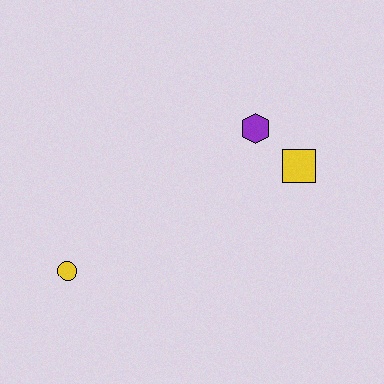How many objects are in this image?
There are 3 objects.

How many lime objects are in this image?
There are no lime objects.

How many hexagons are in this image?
There is 1 hexagon.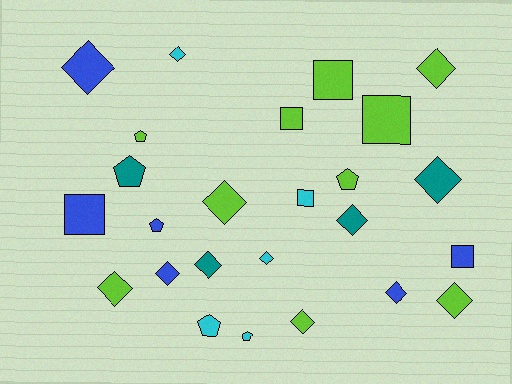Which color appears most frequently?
Lime, with 10 objects.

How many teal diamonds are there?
There are 3 teal diamonds.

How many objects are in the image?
There are 25 objects.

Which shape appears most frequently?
Diamond, with 13 objects.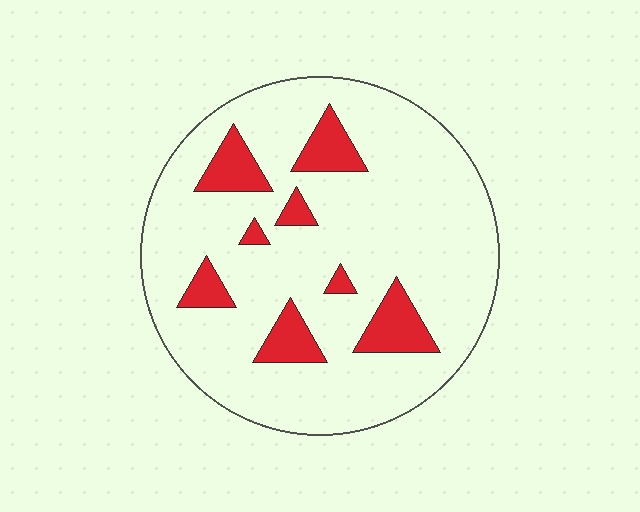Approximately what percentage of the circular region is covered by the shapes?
Approximately 15%.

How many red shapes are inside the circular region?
8.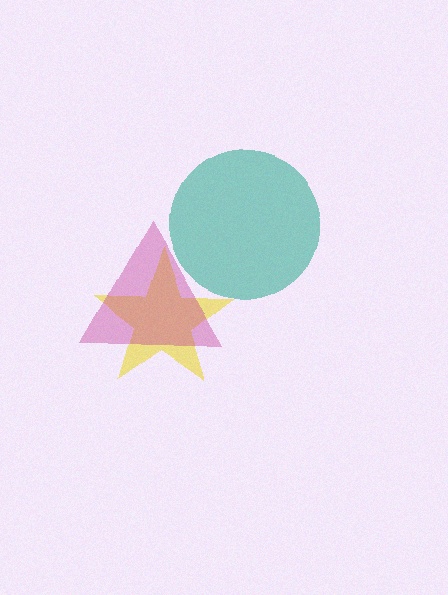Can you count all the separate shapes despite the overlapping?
Yes, there are 3 separate shapes.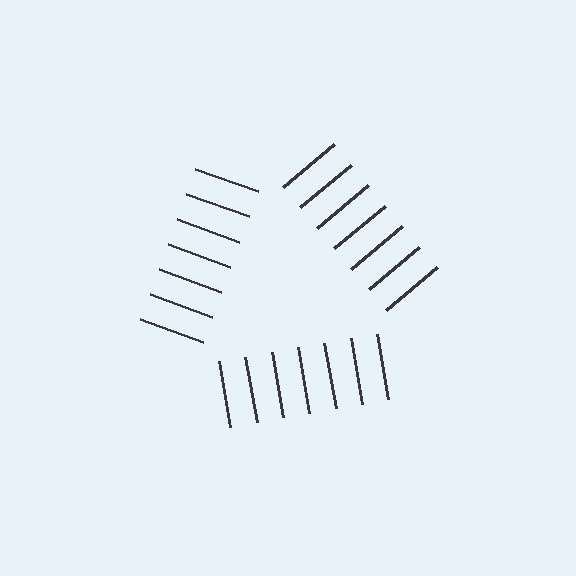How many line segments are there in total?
21 — 7 along each of the 3 edges.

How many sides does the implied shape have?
3 sides — the line-ends trace a triangle.